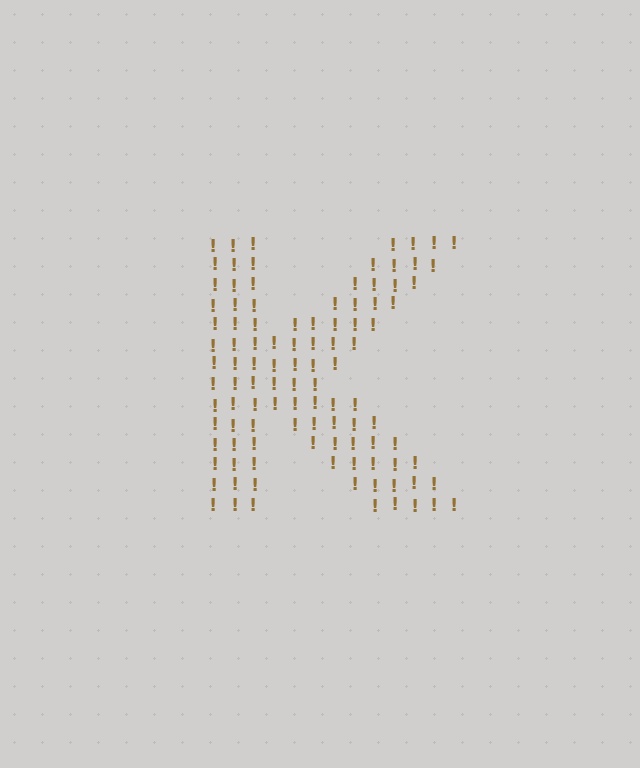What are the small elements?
The small elements are exclamation marks.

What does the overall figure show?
The overall figure shows the letter K.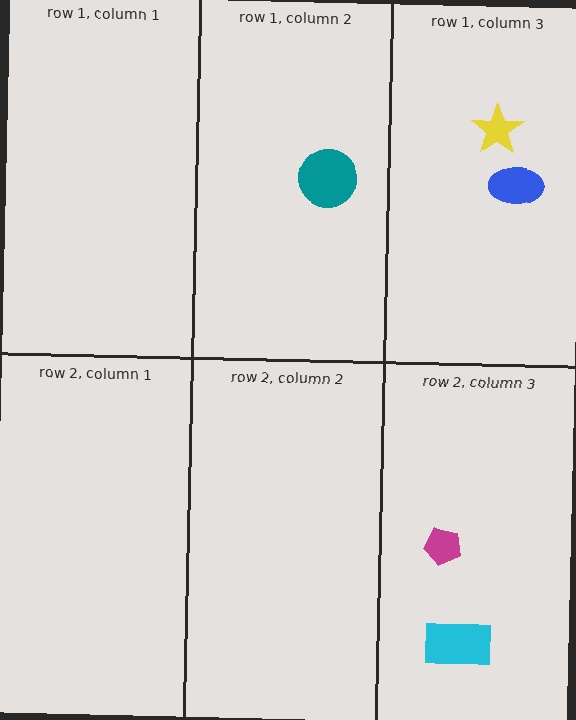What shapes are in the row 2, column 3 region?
The cyan rectangle, the magenta pentagon.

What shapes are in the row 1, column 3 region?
The yellow star, the blue ellipse.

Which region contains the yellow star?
The row 1, column 3 region.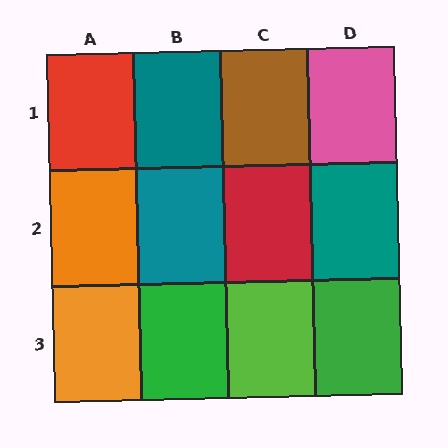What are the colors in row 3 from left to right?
Orange, green, lime, green.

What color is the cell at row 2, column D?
Teal.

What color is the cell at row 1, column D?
Pink.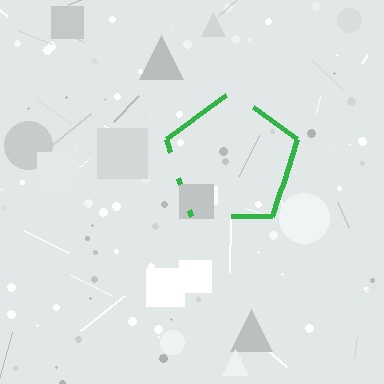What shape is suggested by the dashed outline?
The dashed outline suggests a pentagon.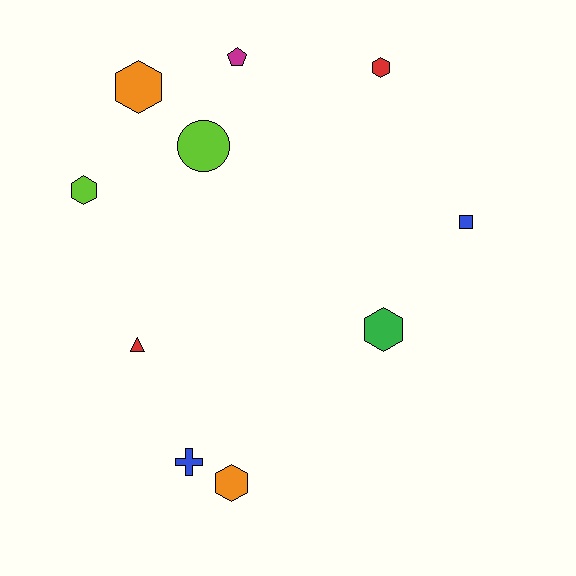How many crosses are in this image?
There is 1 cross.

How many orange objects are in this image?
There are 2 orange objects.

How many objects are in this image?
There are 10 objects.